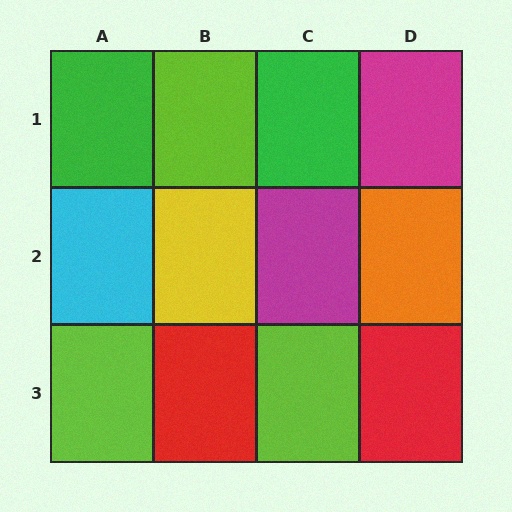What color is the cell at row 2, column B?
Yellow.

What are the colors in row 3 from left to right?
Lime, red, lime, red.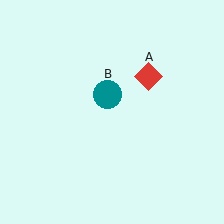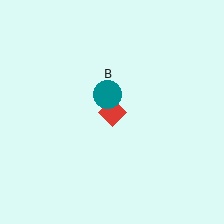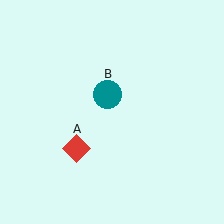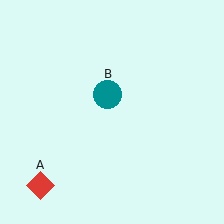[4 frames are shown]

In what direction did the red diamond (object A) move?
The red diamond (object A) moved down and to the left.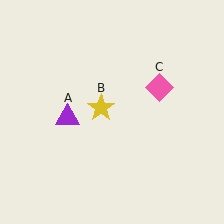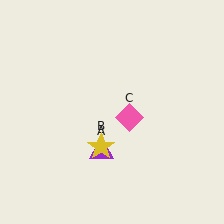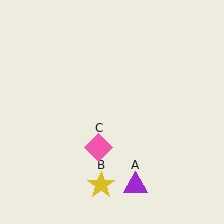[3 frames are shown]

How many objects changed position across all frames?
3 objects changed position: purple triangle (object A), yellow star (object B), pink diamond (object C).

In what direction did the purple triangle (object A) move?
The purple triangle (object A) moved down and to the right.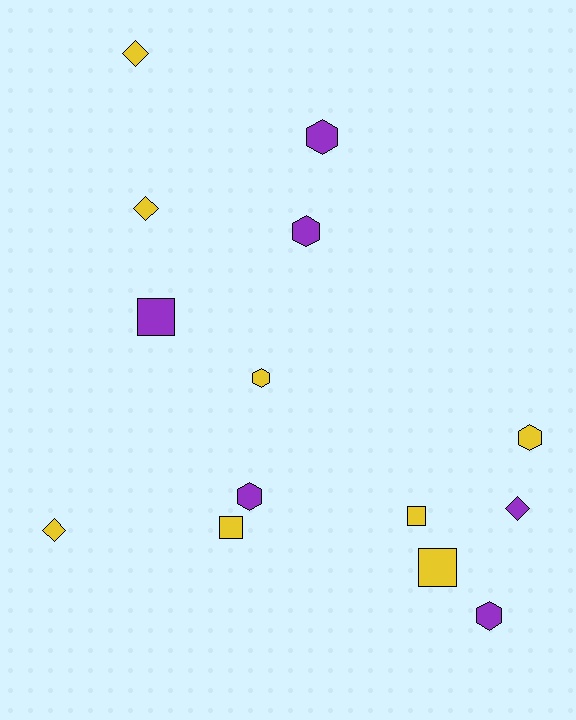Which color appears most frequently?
Yellow, with 8 objects.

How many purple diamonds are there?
There is 1 purple diamond.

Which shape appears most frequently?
Hexagon, with 6 objects.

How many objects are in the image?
There are 14 objects.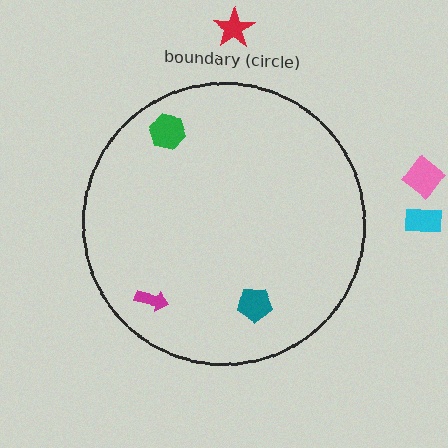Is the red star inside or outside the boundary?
Outside.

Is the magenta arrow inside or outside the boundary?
Inside.